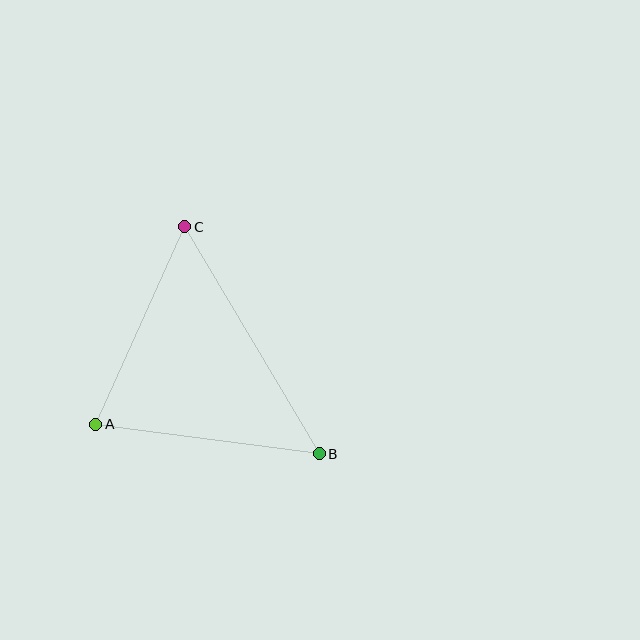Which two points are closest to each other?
Points A and C are closest to each other.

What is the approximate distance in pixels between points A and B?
The distance between A and B is approximately 225 pixels.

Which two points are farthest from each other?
Points B and C are farthest from each other.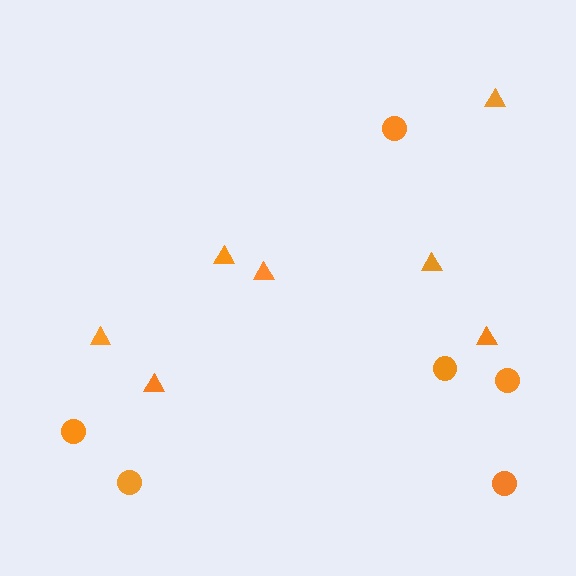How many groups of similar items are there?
There are 2 groups: one group of triangles (7) and one group of circles (6).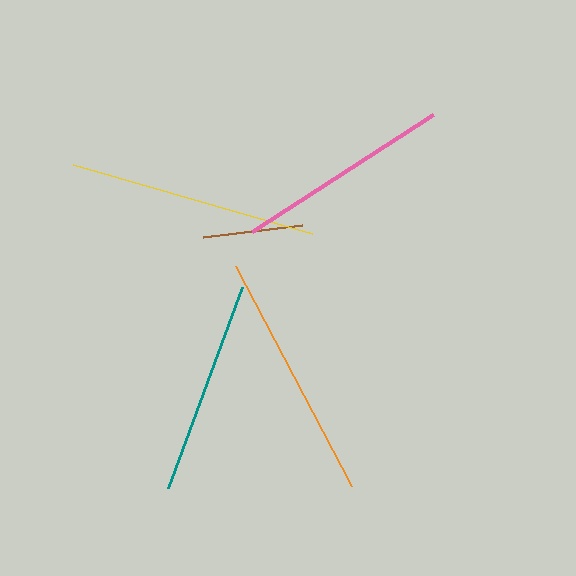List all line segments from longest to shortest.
From longest to shortest: orange, yellow, pink, teal, brown.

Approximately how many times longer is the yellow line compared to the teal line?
The yellow line is approximately 1.2 times the length of the teal line.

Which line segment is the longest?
The orange line is the longest at approximately 249 pixels.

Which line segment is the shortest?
The brown line is the shortest at approximately 99 pixels.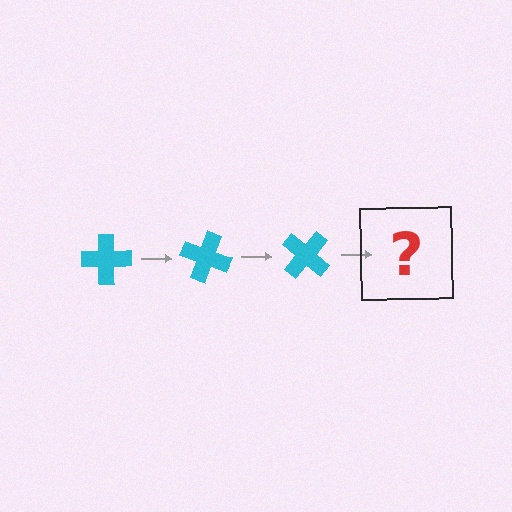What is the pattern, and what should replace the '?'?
The pattern is that the cross rotates 20 degrees each step. The '?' should be a cyan cross rotated 60 degrees.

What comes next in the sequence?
The next element should be a cyan cross rotated 60 degrees.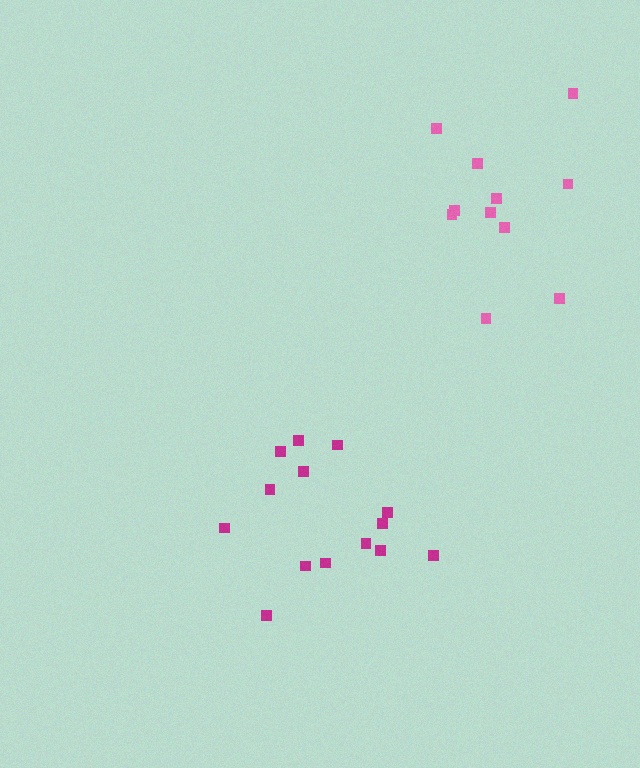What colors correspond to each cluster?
The clusters are colored: pink, magenta.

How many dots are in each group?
Group 1: 11 dots, Group 2: 14 dots (25 total).